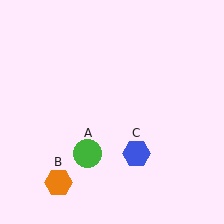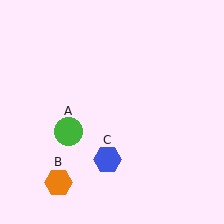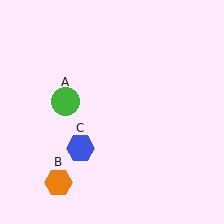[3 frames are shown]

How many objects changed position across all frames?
2 objects changed position: green circle (object A), blue hexagon (object C).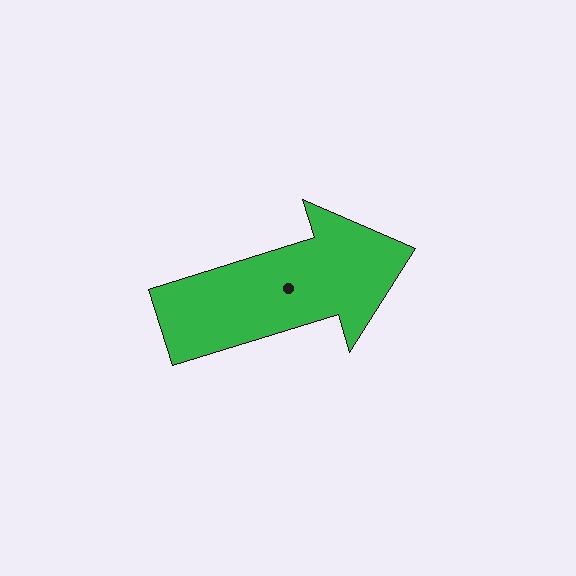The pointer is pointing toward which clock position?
Roughly 2 o'clock.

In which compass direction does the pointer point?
East.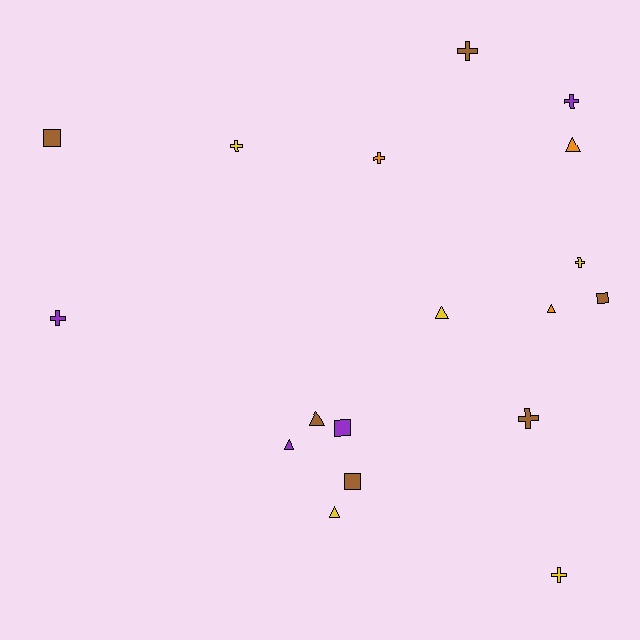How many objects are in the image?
There are 18 objects.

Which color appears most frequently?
Brown, with 6 objects.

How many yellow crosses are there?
There are 3 yellow crosses.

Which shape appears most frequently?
Cross, with 8 objects.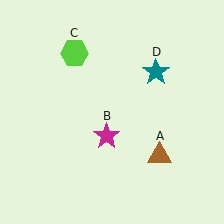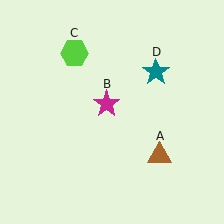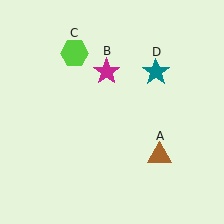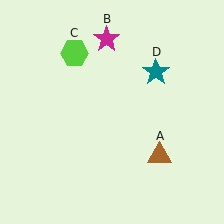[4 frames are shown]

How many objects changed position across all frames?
1 object changed position: magenta star (object B).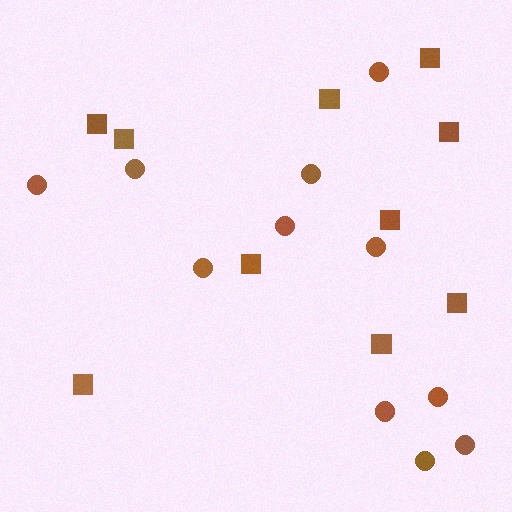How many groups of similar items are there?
There are 2 groups: one group of squares (10) and one group of circles (11).